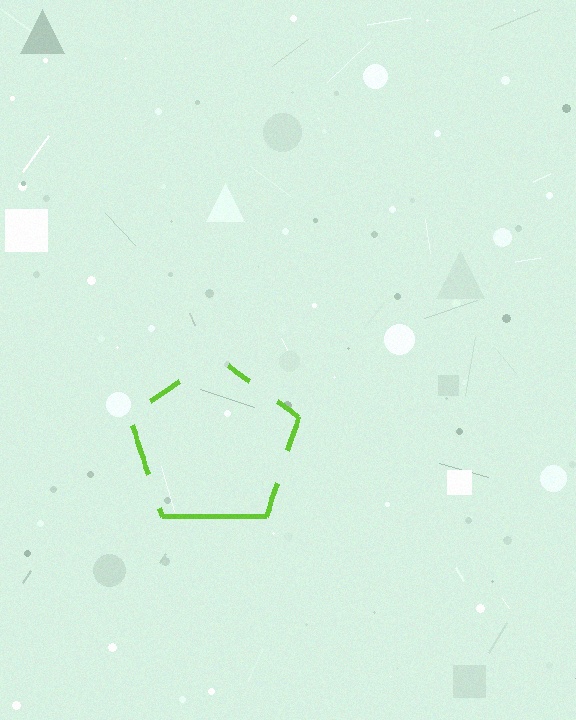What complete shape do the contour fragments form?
The contour fragments form a pentagon.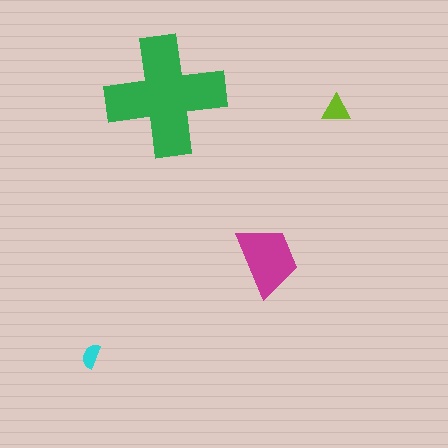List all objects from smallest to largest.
The cyan semicircle, the lime triangle, the magenta trapezoid, the green cross.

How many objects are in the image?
There are 4 objects in the image.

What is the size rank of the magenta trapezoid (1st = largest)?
2nd.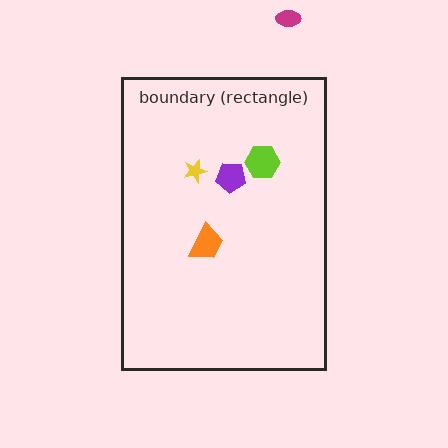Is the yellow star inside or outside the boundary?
Inside.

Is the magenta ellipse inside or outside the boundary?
Outside.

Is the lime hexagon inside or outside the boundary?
Inside.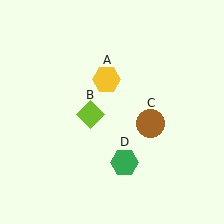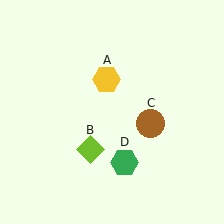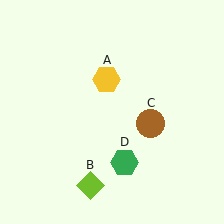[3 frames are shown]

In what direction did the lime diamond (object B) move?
The lime diamond (object B) moved down.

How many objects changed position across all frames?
1 object changed position: lime diamond (object B).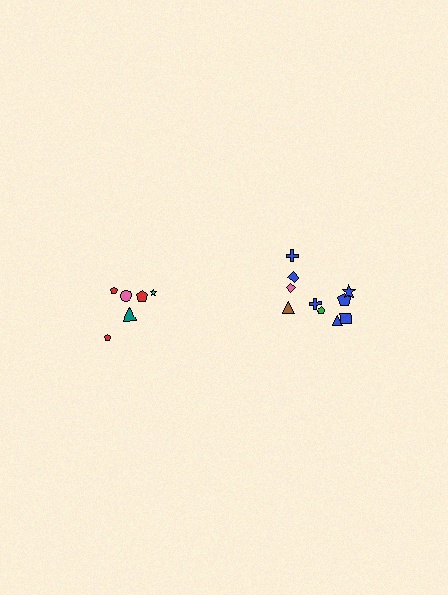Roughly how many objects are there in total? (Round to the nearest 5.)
Roughly 15 objects in total.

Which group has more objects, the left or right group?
The right group.